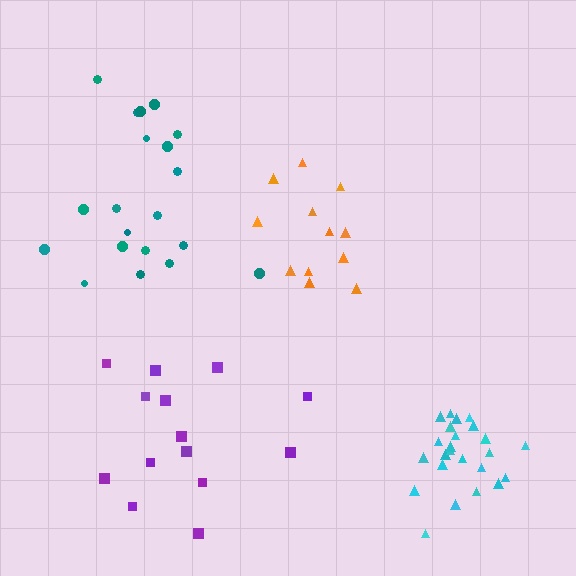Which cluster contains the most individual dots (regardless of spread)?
Cyan (24).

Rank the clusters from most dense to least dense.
cyan, orange, teal, purple.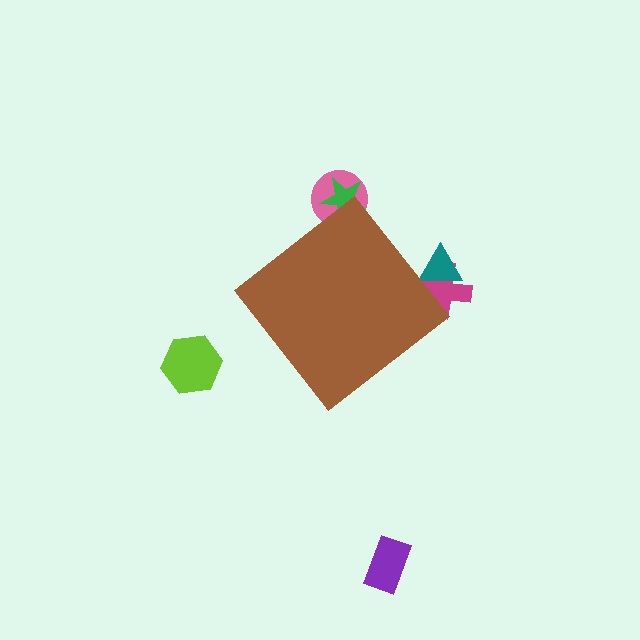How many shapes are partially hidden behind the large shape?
4 shapes are partially hidden.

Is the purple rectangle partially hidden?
No, the purple rectangle is fully visible.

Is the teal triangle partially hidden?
Yes, the teal triangle is partially hidden behind the brown diamond.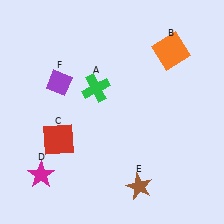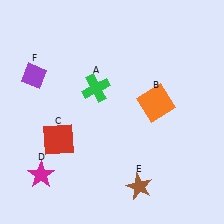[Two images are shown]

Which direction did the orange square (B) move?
The orange square (B) moved down.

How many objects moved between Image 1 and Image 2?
2 objects moved between the two images.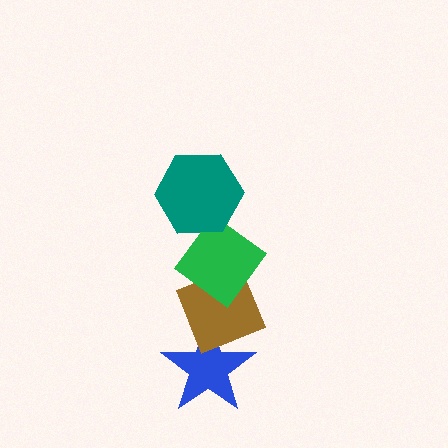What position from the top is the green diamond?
The green diamond is 2nd from the top.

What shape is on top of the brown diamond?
The green diamond is on top of the brown diamond.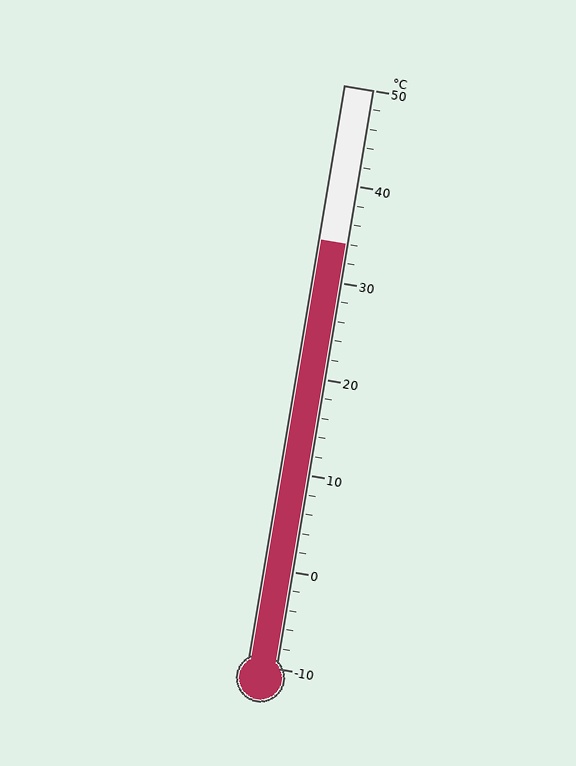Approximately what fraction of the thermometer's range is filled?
The thermometer is filled to approximately 75% of its range.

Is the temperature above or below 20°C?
The temperature is above 20°C.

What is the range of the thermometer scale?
The thermometer scale ranges from -10°C to 50°C.